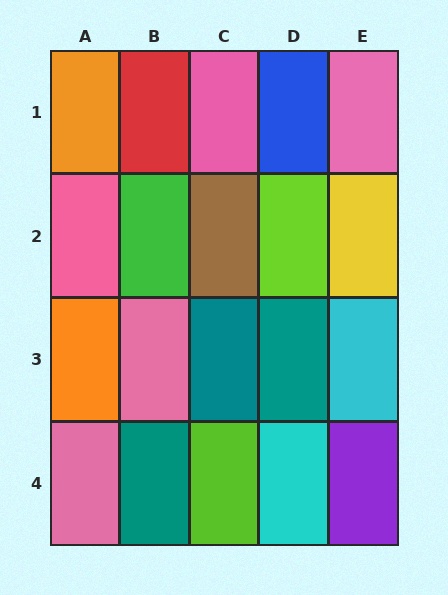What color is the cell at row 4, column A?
Pink.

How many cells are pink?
5 cells are pink.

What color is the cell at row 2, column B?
Green.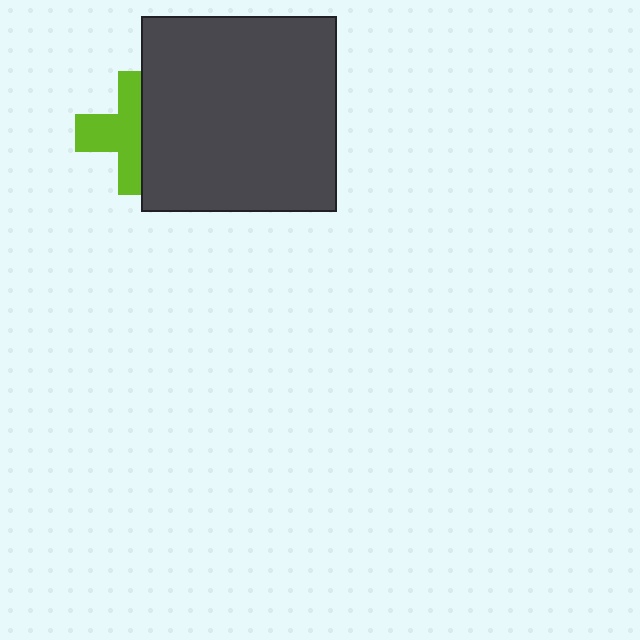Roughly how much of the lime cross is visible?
About half of it is visible (roughly 57%).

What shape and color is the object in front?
The object in front is a dark gray square.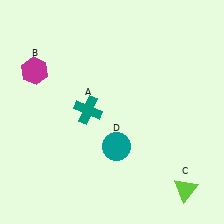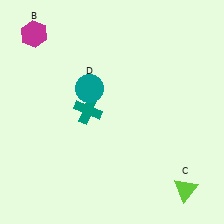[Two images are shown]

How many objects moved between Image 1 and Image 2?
2 objects moved between the two images.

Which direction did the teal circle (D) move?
The teal circle (D) moved up.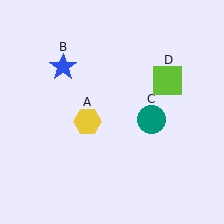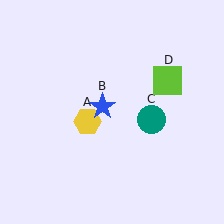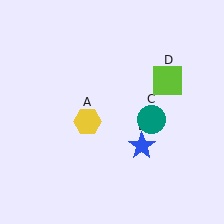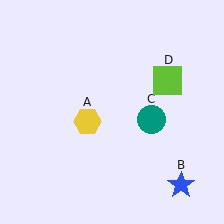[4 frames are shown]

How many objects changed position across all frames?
1 object changed position: blue star (object B).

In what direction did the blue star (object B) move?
The blue star (object B) moved down and to the right.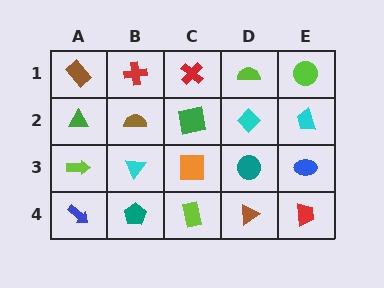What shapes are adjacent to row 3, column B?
A brown semicircle (row 2, column B), a teal pentagon (row 4, column B), a lime arrow (row 3, column A), an orange square (row 3, column C).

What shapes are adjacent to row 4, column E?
A blue ellipse (row 3, column E), a brown triangle (row 4, column D).